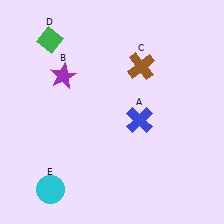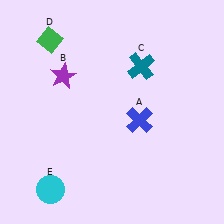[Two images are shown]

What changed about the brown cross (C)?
In Image 1, C is brown. In Image 2, it changed to teal.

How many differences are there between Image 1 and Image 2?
There is 1 difference between the two images.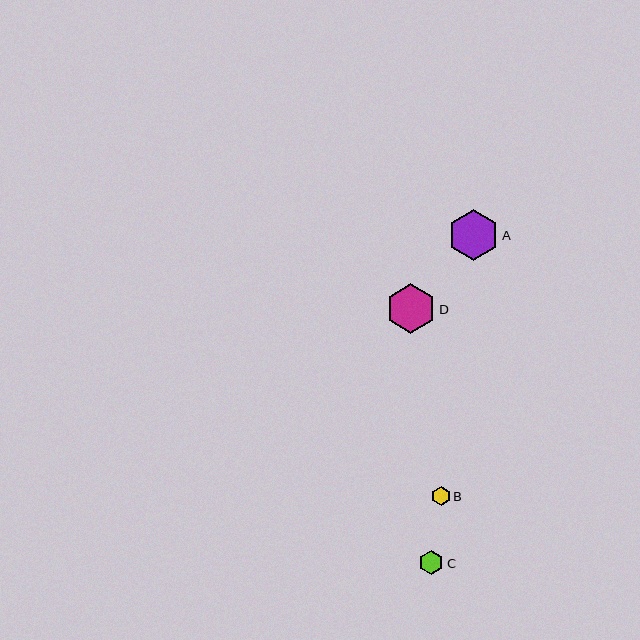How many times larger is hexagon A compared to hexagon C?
Hexagon A is approximately 2.1 times the size of hexagon C.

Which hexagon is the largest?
Hexagon A is the largest with a size of approximately 51 pixels.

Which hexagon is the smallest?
Hexagon B is the smallest with a size of approximately 19 pixels.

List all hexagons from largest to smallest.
From largest to smallest: A, D, C, B.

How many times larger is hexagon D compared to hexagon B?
Hexagon D is approximately 2.6 times the size of hexagon B.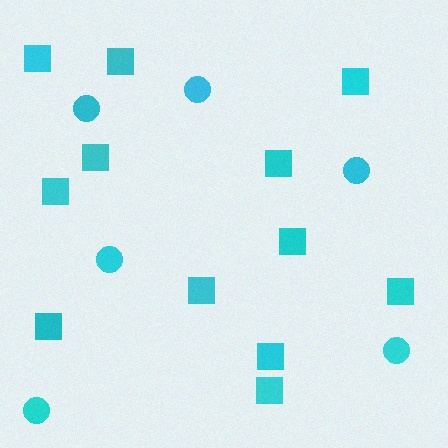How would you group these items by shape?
There are 2 groups: one group of squares (12) and one group of circles (6).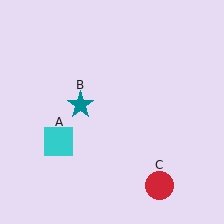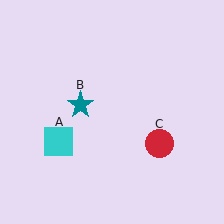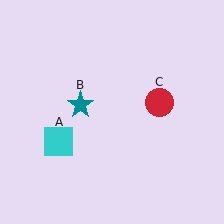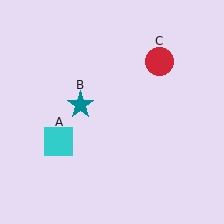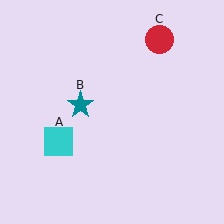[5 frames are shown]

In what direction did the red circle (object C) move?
The red circle (object C) moved up.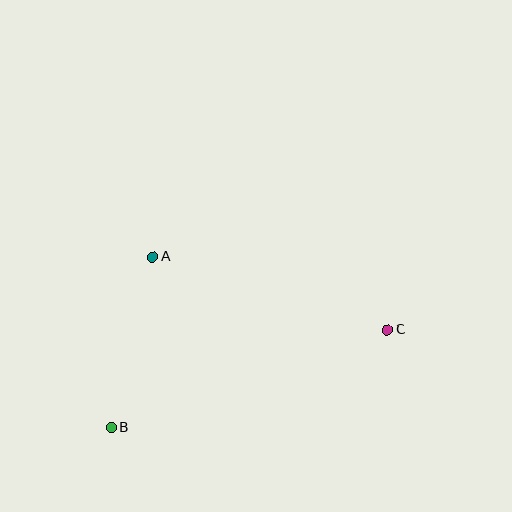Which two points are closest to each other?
Points A and B are closest to each other.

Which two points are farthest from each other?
Points B and C are farthest from each other.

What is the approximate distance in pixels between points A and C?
The distance between A and C is approximately 246 pixels.